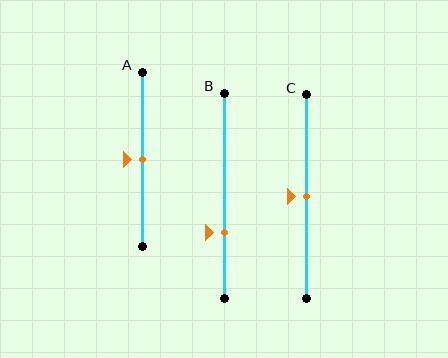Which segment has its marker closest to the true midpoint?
Segment A has its marker closest to the true midpoint.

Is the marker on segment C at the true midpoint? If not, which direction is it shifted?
Yes, the marker on segment C is at the true midpoint.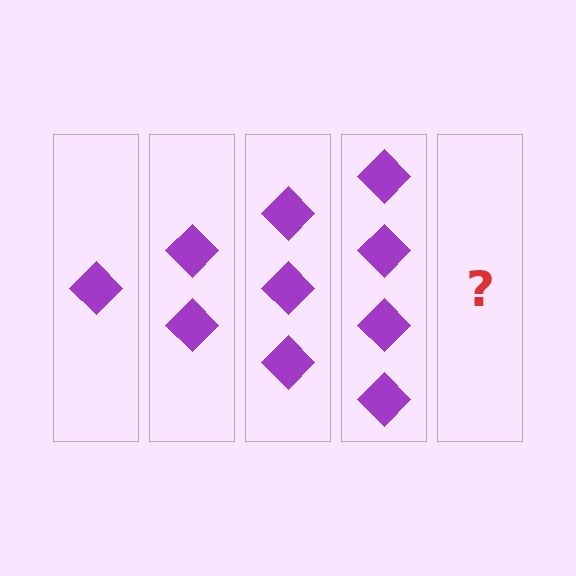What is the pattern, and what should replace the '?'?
The pattern is that each step adds one more diamond. The '?' should be 5 diamonds.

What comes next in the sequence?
The next element should be 5 diamonds.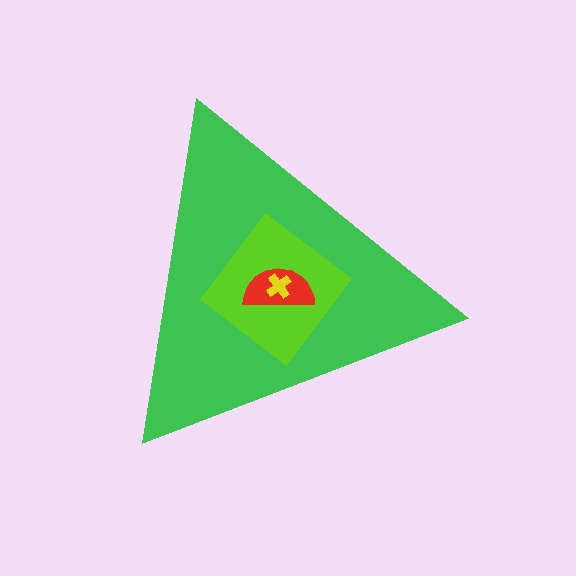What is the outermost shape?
The green triangle.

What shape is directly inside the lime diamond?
The red semicircle.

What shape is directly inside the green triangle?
The lime diamond.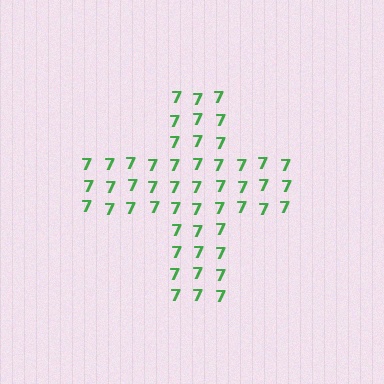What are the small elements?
The small elements are digit 7's.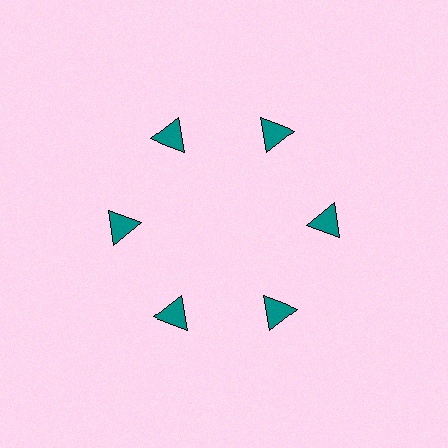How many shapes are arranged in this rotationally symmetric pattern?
There are 6 shapes, arranged in 6 groups of 1.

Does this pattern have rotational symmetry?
Yes, this pattern has 6-fold rotational symmetry. It looks the same after rotating 60 degrees around the center.